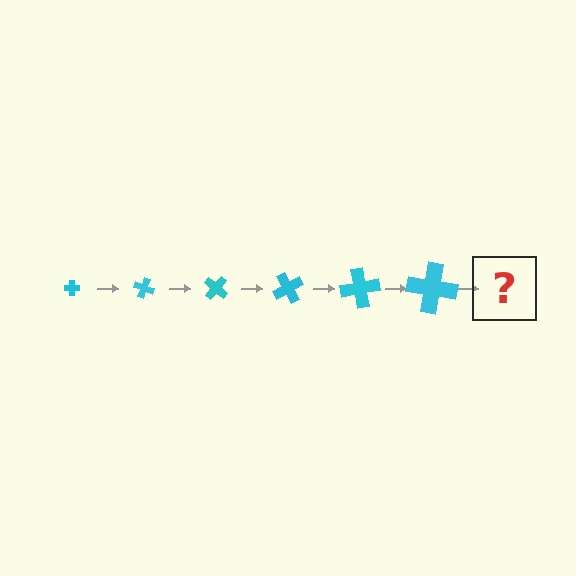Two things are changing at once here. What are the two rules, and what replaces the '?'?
The two rules are that the cross grows larger each step and it rotates 20 degrees each step. The '?' should be a cross, larger than the previous one and rotated 120 degrees from the start.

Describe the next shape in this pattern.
It should be a cross, larger than the previous one and rotated 120 degrees from the start.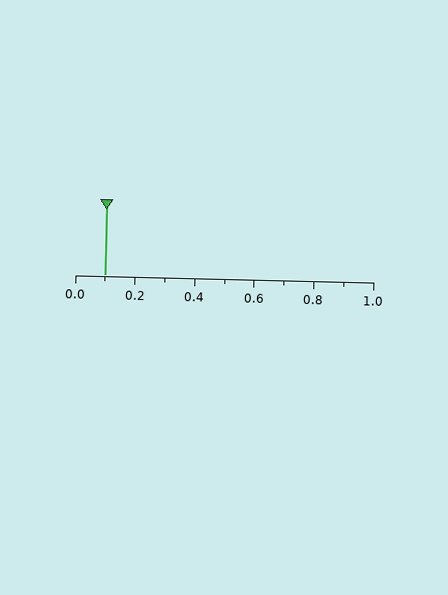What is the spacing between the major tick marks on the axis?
The major ticks are spaced 0.2 apart.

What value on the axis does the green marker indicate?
The marker indicates approximately 0.1.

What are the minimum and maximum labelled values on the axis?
The axis runs from 0.0 to 1.0.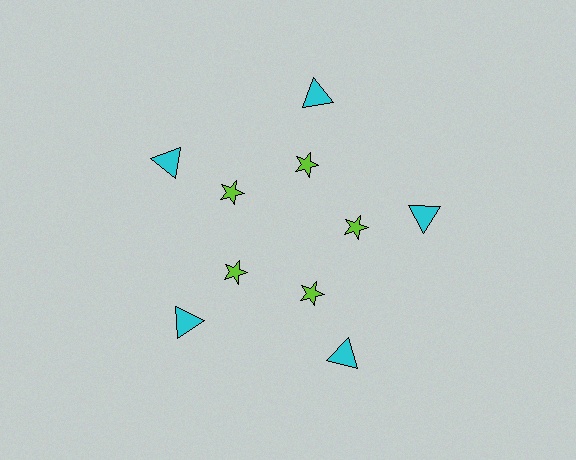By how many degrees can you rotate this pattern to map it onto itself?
The pattern maps onto itself every 72 degrees of rotation.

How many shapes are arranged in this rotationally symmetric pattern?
There are 10 shapes, arranged in 5 groups of 2.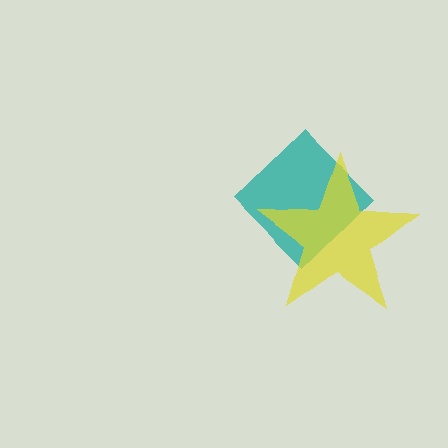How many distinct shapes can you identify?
There are 2 distinct shapes: a teal diamond, a yellow star.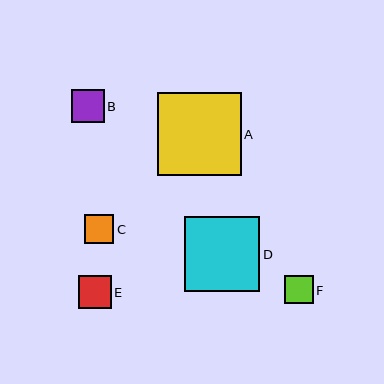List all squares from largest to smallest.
From largest to smallest: A, D, B, E, C, F.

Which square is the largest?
Square A is the largest with a size of approximately 83 pixels.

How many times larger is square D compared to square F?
Square D is approximately 2.6 times the size of square F.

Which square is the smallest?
Square F is the smallest with a size of approximately 29 pixels.